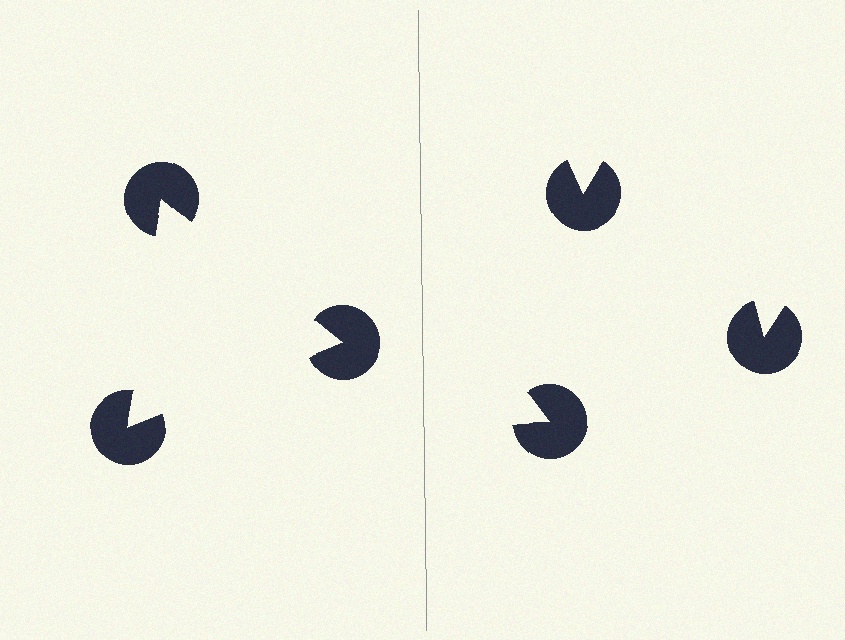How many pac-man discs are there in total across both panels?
6 — 3 on each side.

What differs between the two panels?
The pac-man discs are positioned identically on both sides; only the wedge orientations differ. On the left they align to a triangle; on the right they are misaligned.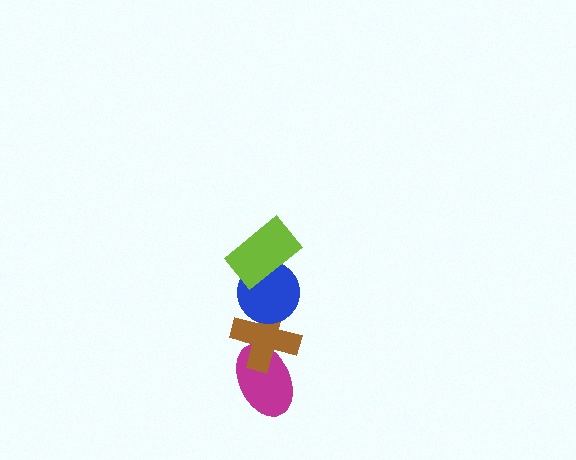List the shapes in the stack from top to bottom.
From top to bottom: the lime rectangle, the blue circle, the brown cross, the magenta ellipse.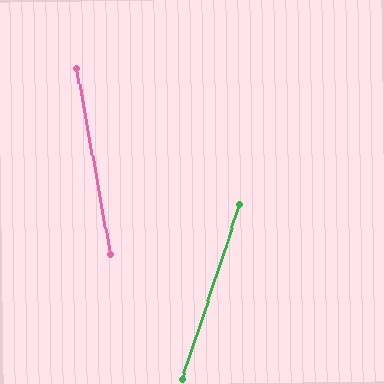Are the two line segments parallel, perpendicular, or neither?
Neither parallel nor perpendicular — they differ by about 28°.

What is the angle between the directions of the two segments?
Approximately 28 degrees.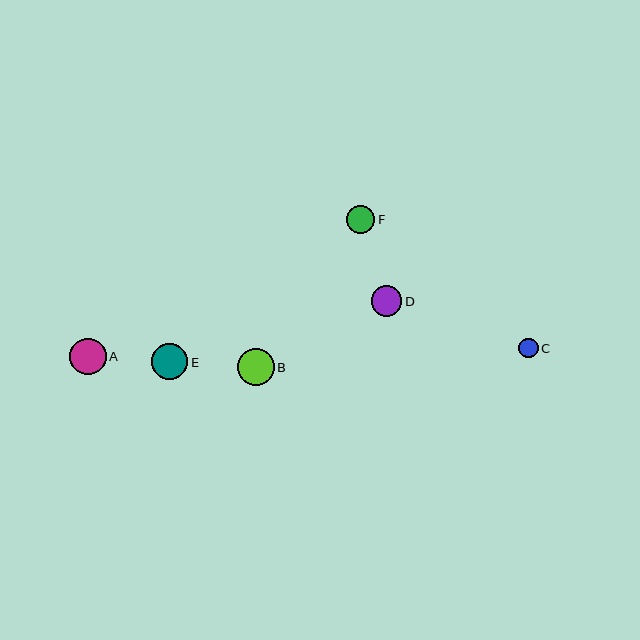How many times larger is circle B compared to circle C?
Circle B is approximately 1.9 times the size of circle C.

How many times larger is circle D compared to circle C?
Circle D is approximately 1.6 times the size of circle C.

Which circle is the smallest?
Circle C is the smallest with a size of approximately 19 pixels.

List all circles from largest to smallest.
From largest to smallest: B, E, A, D, F, C.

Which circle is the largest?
Circle B is the largest with a size of approximately 37 pixels.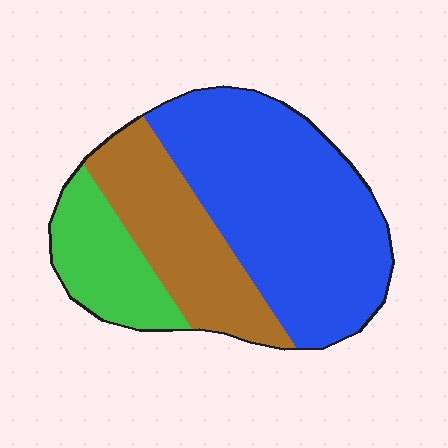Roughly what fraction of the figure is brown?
Brown takes up between a sixth and a third of the figure.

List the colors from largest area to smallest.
From largest to smallest: blue, brown, green.